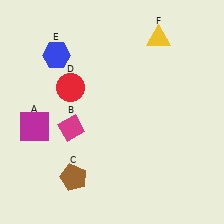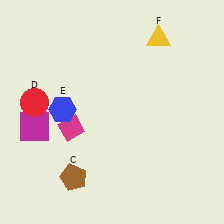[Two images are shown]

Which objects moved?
The objects that moved are: the red circle (D), the blue hexagon (E).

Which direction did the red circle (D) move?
The red circle (D) moved left.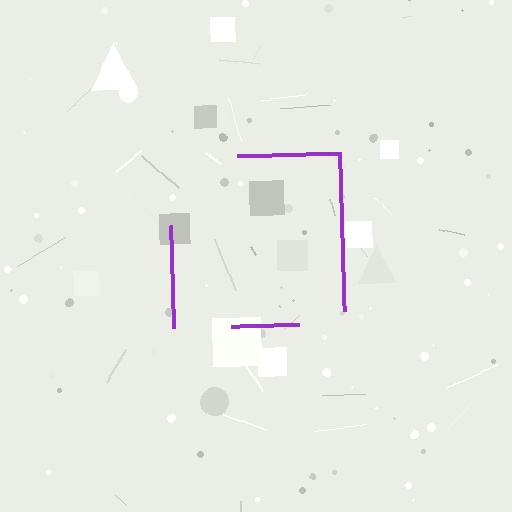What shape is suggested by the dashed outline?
The dashed outline suggests a square.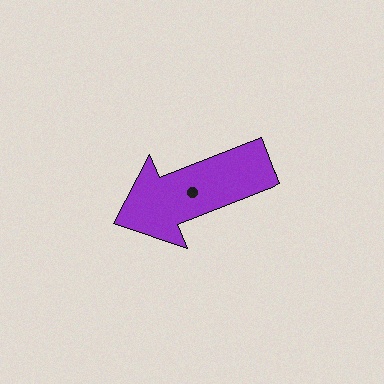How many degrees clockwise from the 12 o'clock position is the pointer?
Approximately 248 degrees.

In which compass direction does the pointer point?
West.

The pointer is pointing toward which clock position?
Roughly 8 o'clock.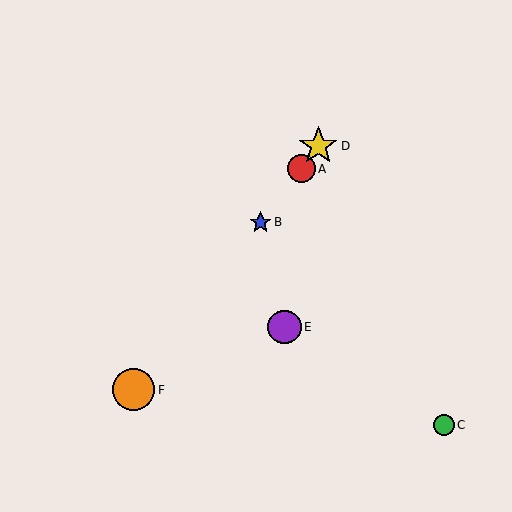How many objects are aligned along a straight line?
4 objects (A, B, D, F) are aligned along a straight line.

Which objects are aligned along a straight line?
Objects A, B, D, F are aligned along a straight line.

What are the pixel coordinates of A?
Object A is at (301, 169).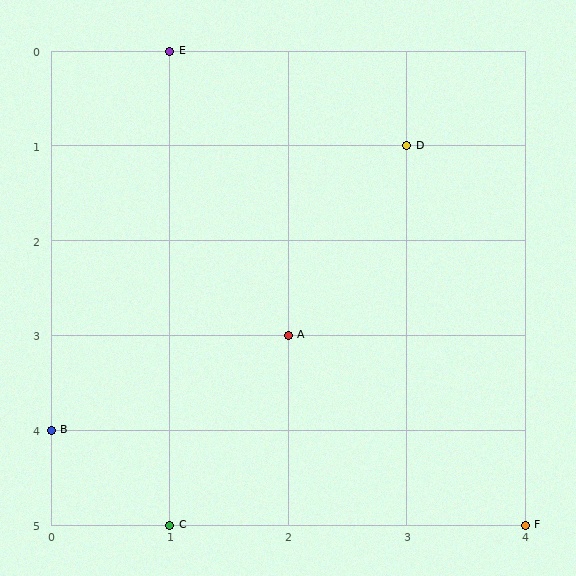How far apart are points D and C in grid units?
Points D and C are 2 columns and 4 rows apart (about 4.5 grid units diagonally).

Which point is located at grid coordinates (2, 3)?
Point A is at (2, 3).